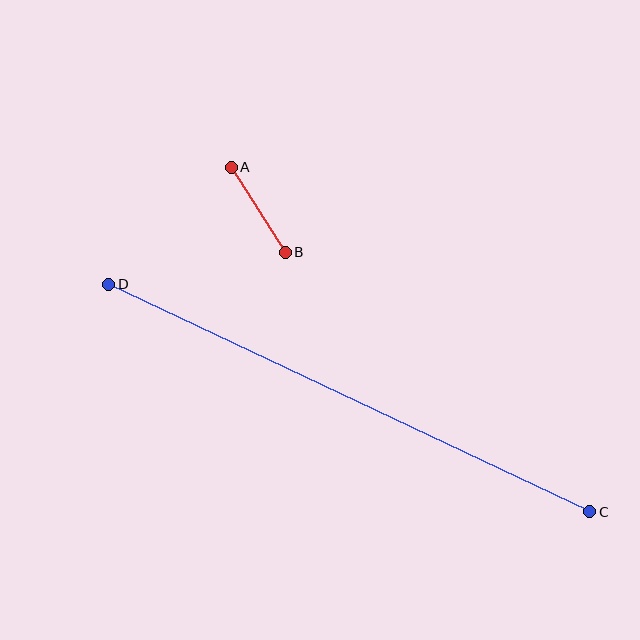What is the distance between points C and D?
The distance is approximately 532 pixels.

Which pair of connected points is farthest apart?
Points C and D are farthest apart.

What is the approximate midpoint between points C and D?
The midpoint is at approximately (349, 398) pixels.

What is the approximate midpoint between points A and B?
The midpoint is at approximately (258, 210) pixels.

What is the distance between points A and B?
The distance is approximately 101 pixels.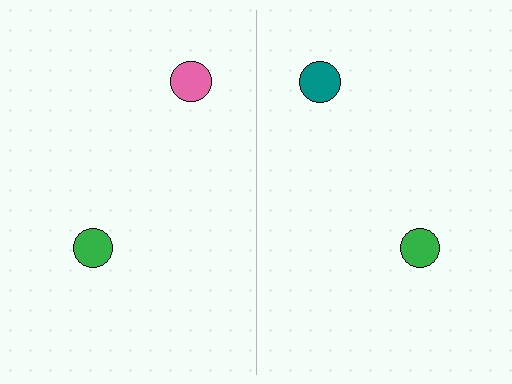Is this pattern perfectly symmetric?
No, the pattern is not perfectly symmetric. The teal circle on the right side breaks the symmetry — its mirror counterpart is pink.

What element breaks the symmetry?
The teal circle on the right side breaks the symmetry — its mirror counterpart is pink.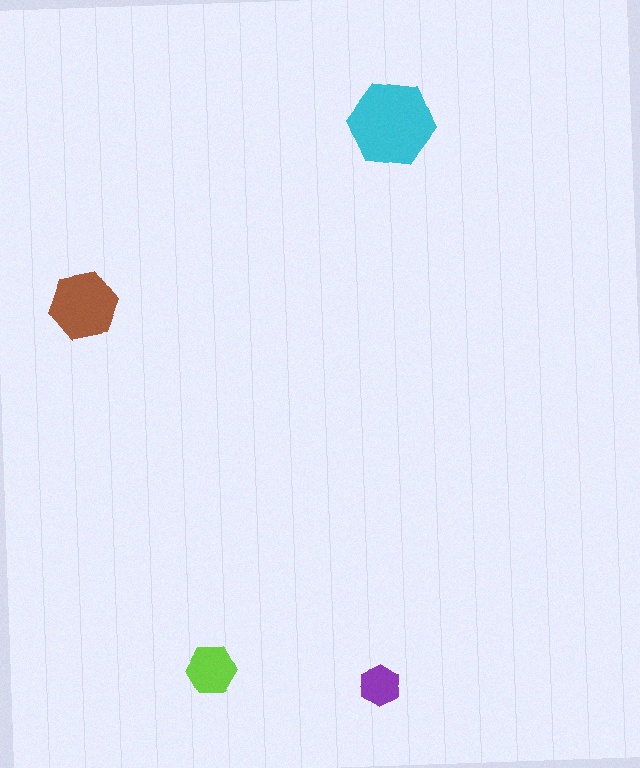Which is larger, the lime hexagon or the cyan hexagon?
The cyan one.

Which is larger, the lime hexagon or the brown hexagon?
The brown one.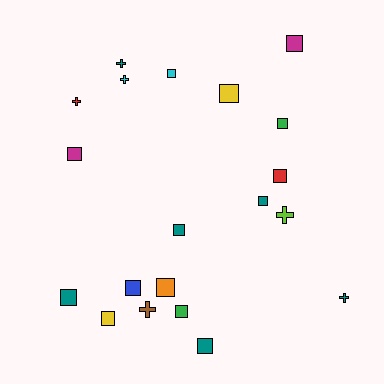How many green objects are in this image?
There are 2 green objects.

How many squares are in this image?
There are 14 squares.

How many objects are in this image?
There are 20 objects.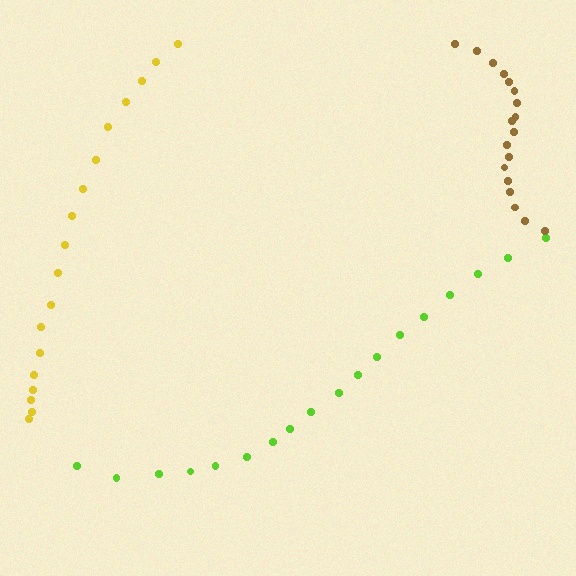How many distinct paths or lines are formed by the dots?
There are 3 distinct paths.